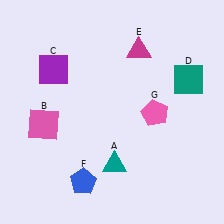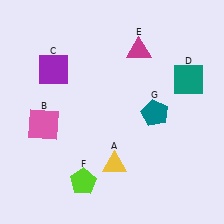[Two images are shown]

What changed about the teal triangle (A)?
In Image 1, A is teal. In Image 2, it changed to yellow.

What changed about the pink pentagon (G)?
In Image 1, G is pink. In Image 2, it changed to teal.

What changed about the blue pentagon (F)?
In Image 1, F is blue. In Image 2, it changed to lime.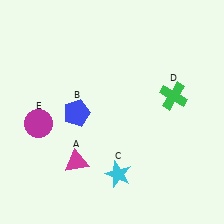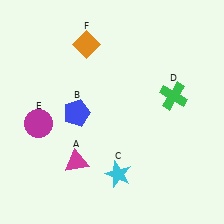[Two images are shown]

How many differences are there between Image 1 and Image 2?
There is 1 difference between the two images.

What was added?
An orange diamond (F) was added in Image 2.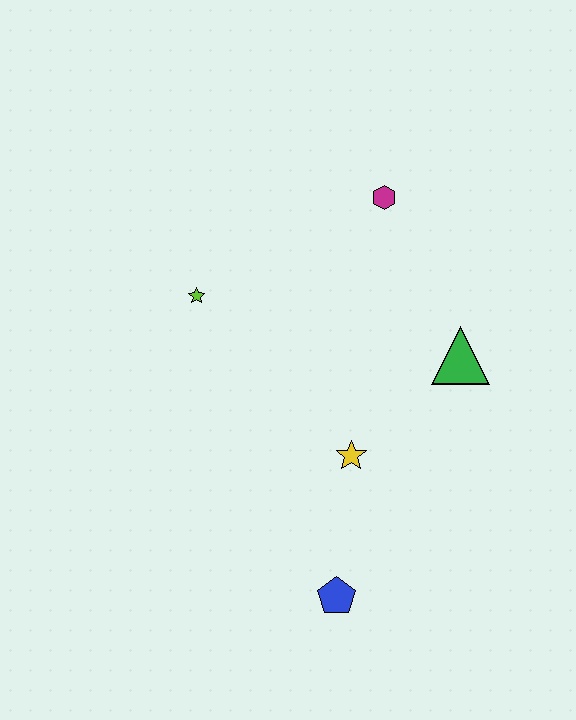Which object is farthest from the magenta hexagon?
The blue pentagon is farthest from the magenta hexagon.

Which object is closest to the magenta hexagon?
The green triangle is closest to the magenta hexagon.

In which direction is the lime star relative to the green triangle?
The lime star is to the left of the green triangle.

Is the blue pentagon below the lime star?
Yes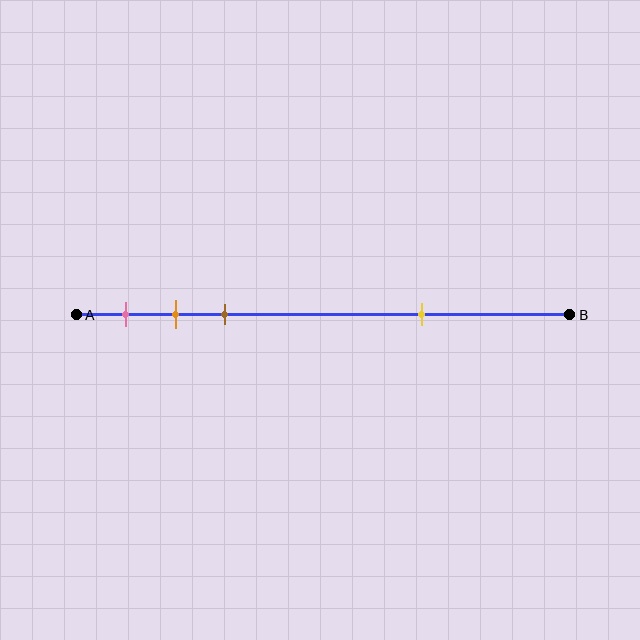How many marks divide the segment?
There are 4 marks dividing the segment.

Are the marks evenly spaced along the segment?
No, the marks are not evenly spaced.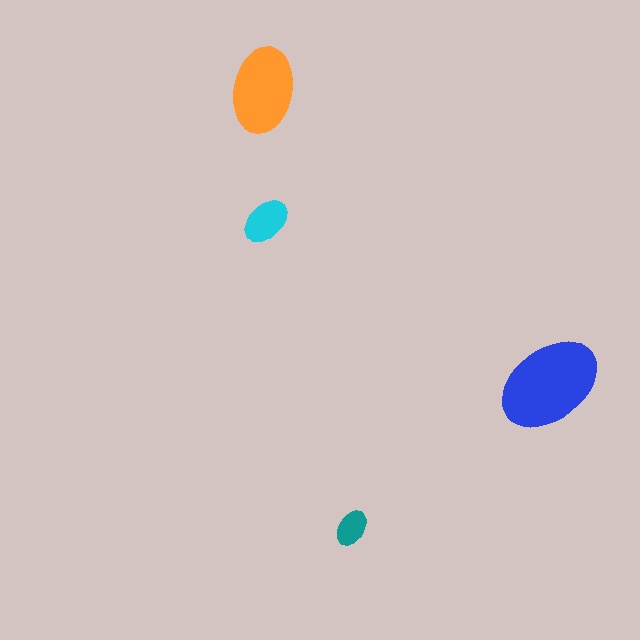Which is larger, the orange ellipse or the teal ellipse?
The orange one.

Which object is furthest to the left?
The orange ellipse is leftmost.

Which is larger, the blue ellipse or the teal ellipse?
The blue one.